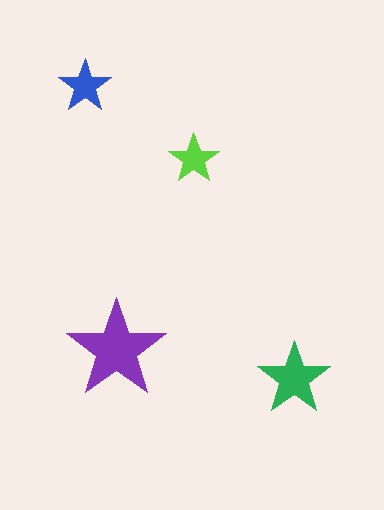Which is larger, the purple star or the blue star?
The purple one.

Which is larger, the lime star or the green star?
The green one.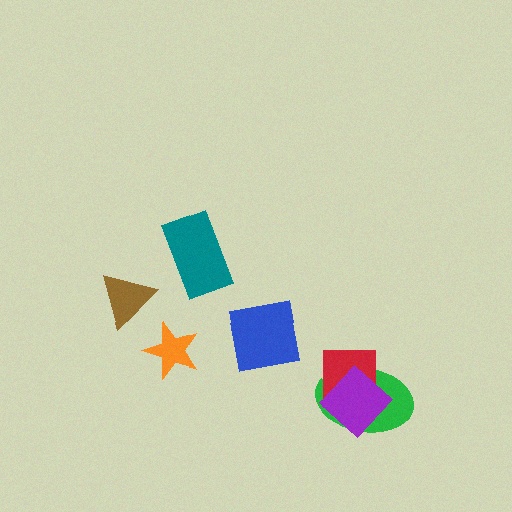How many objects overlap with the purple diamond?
2 objects overlap with the purple diamond.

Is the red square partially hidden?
Yes, it is partially covered by another shape.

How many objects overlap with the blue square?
0 objects overlap with the blue square.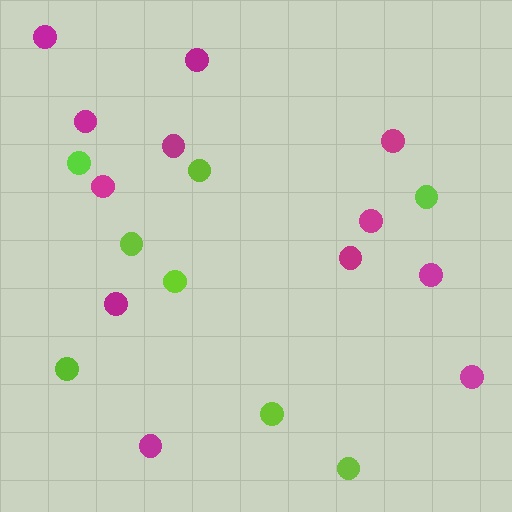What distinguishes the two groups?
There are 2 groups: one group of lime circles (8) and one group of magenta circles (12).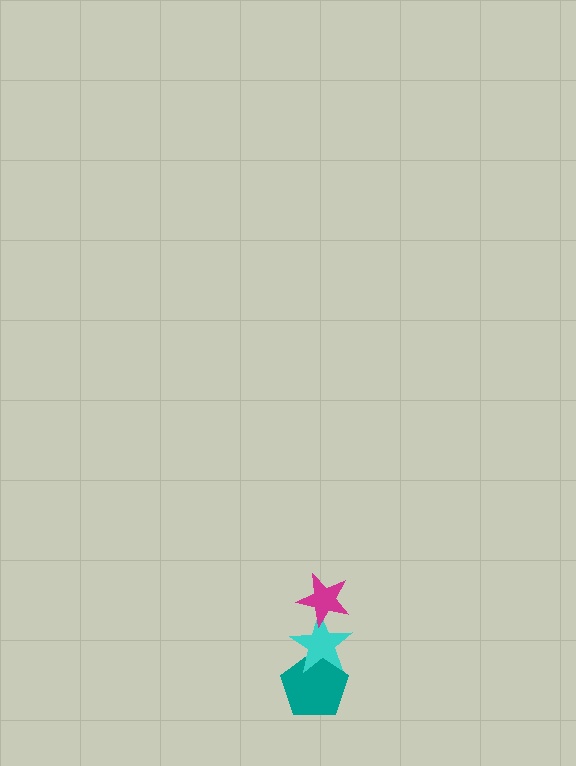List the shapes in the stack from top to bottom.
From top to bottom: the magenta star, the cyan star, the teal pentagon.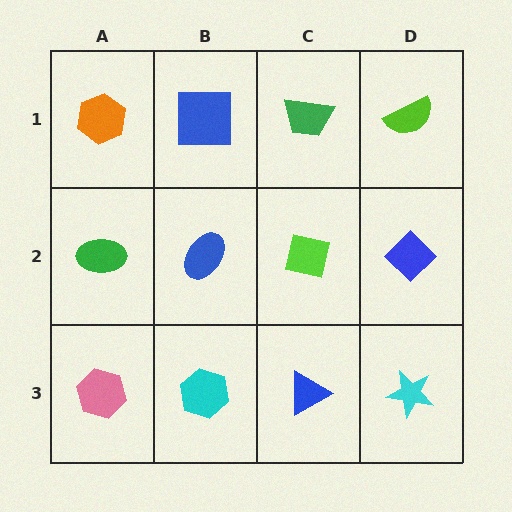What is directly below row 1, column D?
A blue diamond.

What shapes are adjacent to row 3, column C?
A lime square (row 2, column C), a cyan hexagon (row 3, column B), a cyan star (row 3, column D).